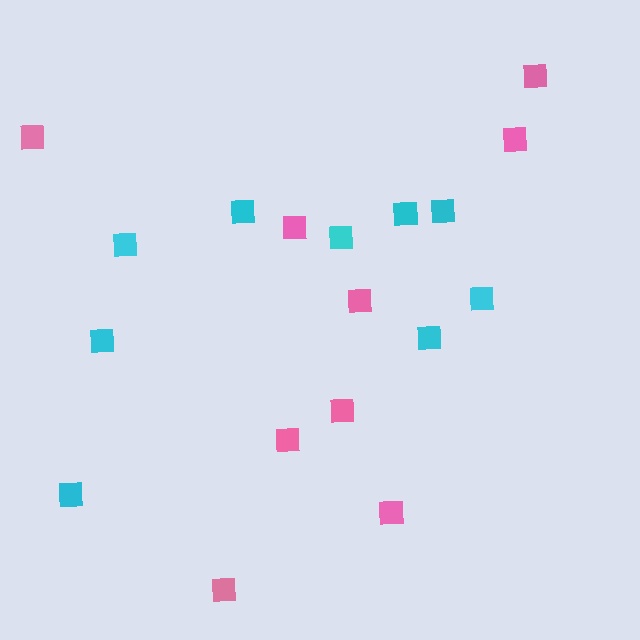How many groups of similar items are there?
There are 2 groups: one group of cyan squares (9) and one group of pink squares (9).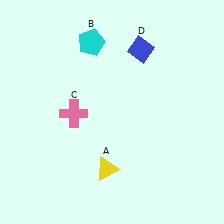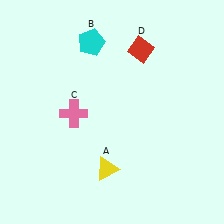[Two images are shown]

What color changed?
The diamond (D) changed from blue in Image 1 to red in Image 2.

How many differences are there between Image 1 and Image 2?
There is 1 difference between the two images.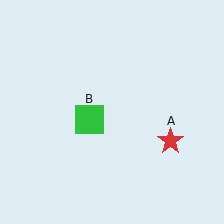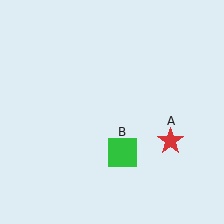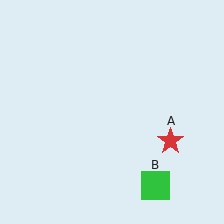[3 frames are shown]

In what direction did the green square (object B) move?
The green square (object B) moved down and to the right.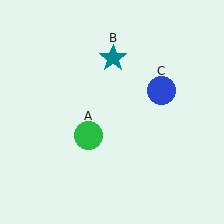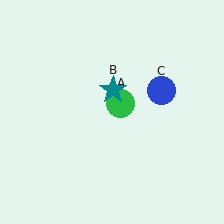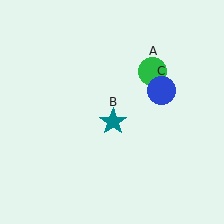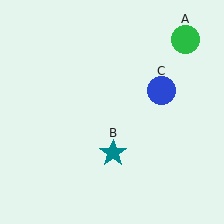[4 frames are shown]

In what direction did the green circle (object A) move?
The green circle (object A) moved up and to the right.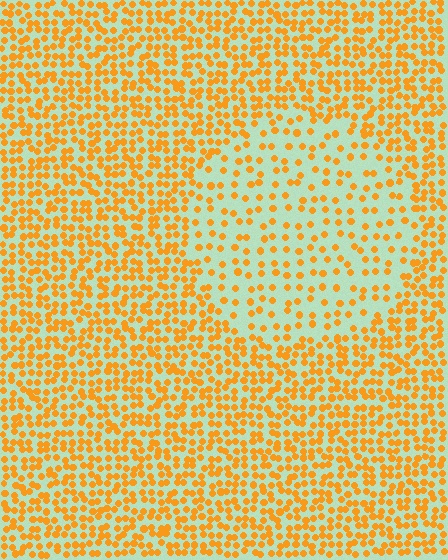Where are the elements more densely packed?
The elements are more densely packed outside the circle boundary.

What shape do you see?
I see a circle.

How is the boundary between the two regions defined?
The boundary is defined by a change in element density (approximately 2.2x ratio). All elements are the same color, size, and shape.